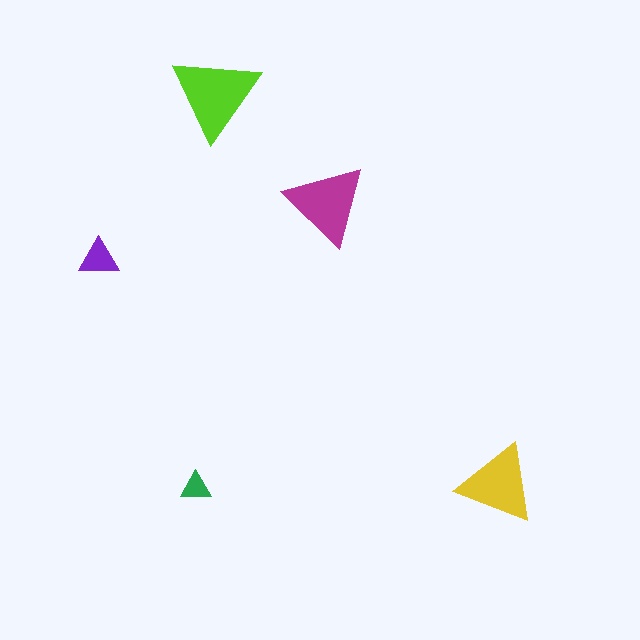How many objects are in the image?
There are 5 objects in the image.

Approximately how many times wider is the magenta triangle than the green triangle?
About 2.5 times wider.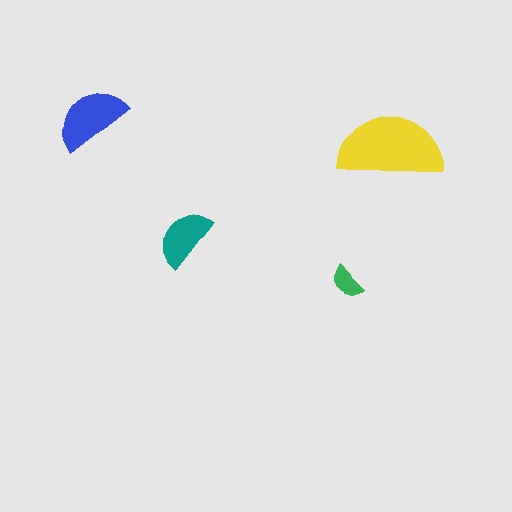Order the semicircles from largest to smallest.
the yellow one, the blue one, the teal one, the green one.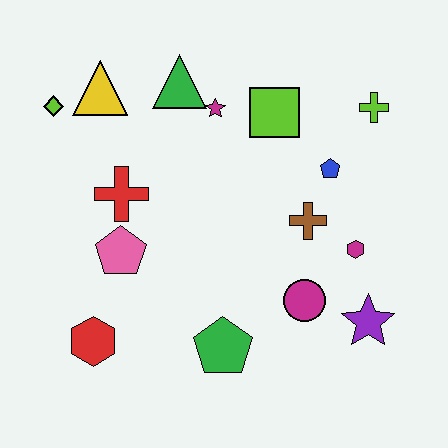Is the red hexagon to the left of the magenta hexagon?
Yes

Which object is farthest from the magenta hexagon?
The lime diamond is farthest from the magenta hexagon.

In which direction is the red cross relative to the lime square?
The red cross is to the left of the lime square.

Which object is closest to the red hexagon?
The pink pentagon is closest to the red hexagon.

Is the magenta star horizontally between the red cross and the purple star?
Yes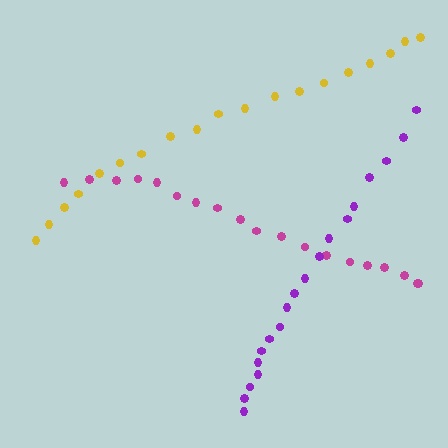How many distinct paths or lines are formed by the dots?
There are 3 distinct paths.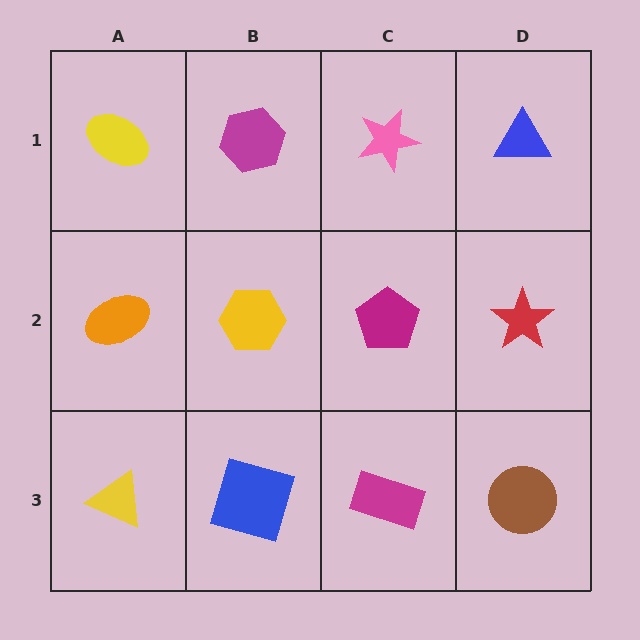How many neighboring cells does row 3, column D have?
2.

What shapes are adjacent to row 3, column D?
A red star (row 2, column D), a magenta rectangle (row 3, column C).